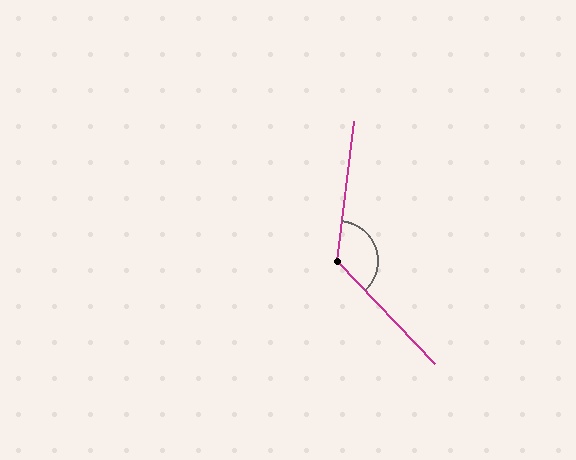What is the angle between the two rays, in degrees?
Approximately 130 degrees.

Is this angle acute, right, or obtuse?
It is obtuse.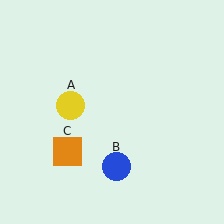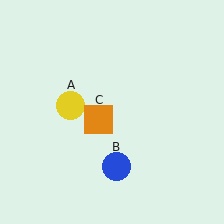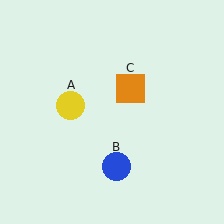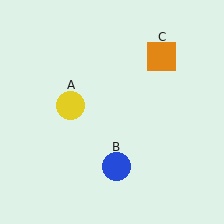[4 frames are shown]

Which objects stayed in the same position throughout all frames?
Yellow circle (object A) and blue circle (object B) remained stationary.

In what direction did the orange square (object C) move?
The orange square (object C) moved up and to the right.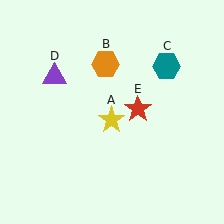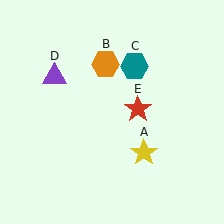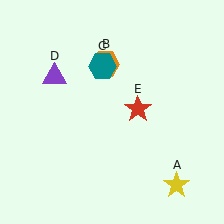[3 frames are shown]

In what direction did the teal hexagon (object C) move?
The teal hexagon (object C) moved left.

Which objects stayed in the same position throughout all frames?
Orange hexagon (object B) and purple triangle (object D) and red star (object E) remained stationary.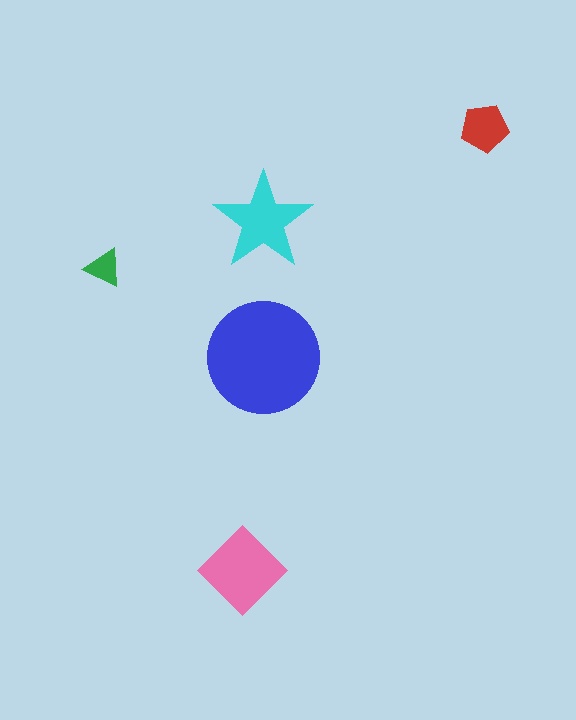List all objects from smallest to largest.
The green triangle, the red pentagon, the cyan star, the pink diamond, the blue circle.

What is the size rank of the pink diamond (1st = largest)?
2nd.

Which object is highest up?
The red pentagon is topmost.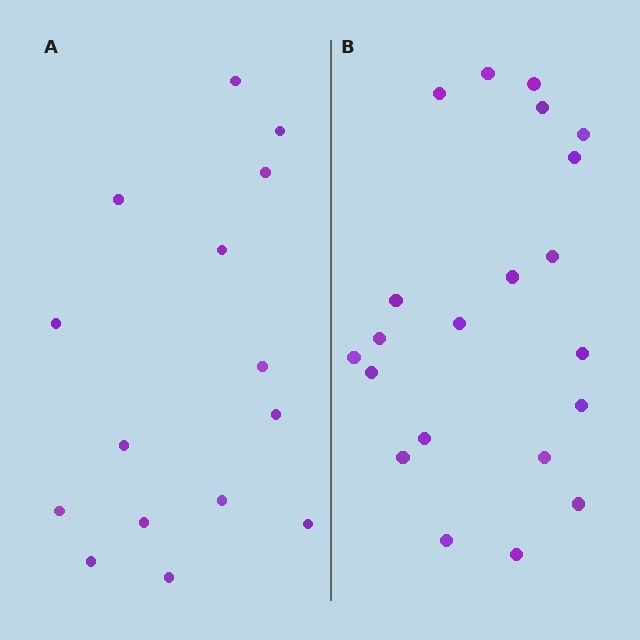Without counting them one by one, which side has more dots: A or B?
Region B (the right region) has more dots.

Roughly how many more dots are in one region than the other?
Region B has about 6 more dots than region A.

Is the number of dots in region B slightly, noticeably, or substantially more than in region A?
Region B has noticeably more, but not dramatically so. The ratio is roughly 1.4 to 1.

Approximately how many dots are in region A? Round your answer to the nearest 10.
About 20 dots. (The exact count is 15, which rounds to 20.)